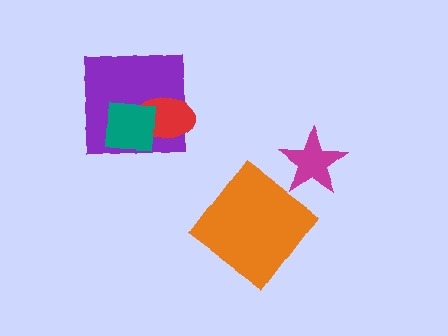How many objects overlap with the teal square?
2 objects overlap with the teal square.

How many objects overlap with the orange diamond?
0 objects overlap with the orange diamond.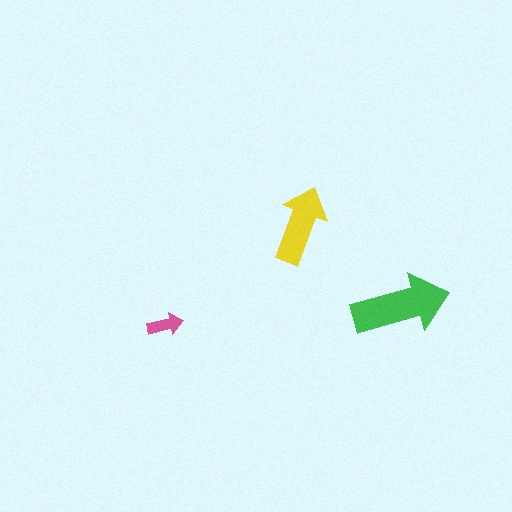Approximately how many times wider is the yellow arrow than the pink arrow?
About 2 times wider.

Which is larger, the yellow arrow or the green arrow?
The green one.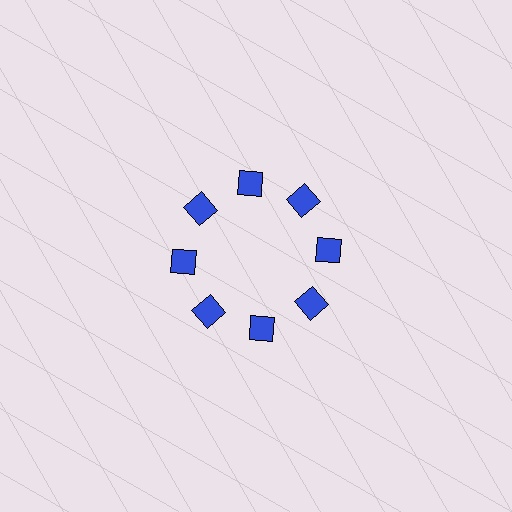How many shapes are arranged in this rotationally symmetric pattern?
There are 8 shapes, arranged in 8 groups of 1.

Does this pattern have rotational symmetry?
Yes, this pattern has 8-fold rotational symmetry. It looks the same after rotating 45 degrees around the center.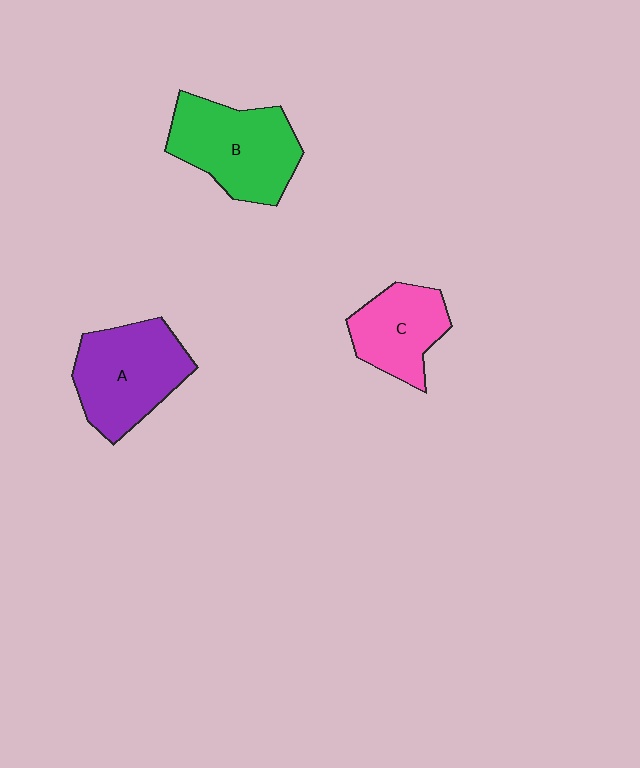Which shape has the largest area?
Shape B (green).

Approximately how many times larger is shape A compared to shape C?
Approximately 1.4 times.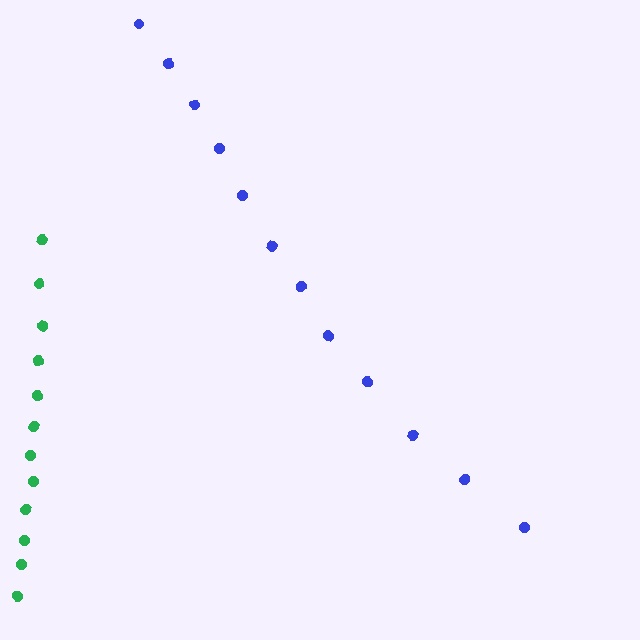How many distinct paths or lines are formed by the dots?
There are 2 distinct paths.